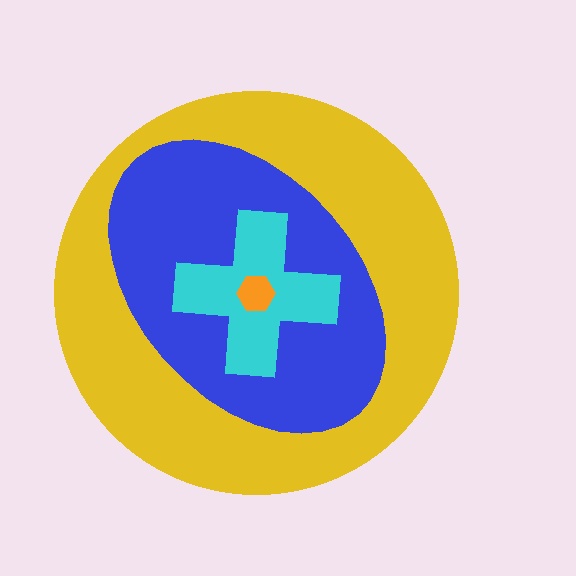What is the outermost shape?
The yellow circle.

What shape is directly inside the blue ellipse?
The cyan cross.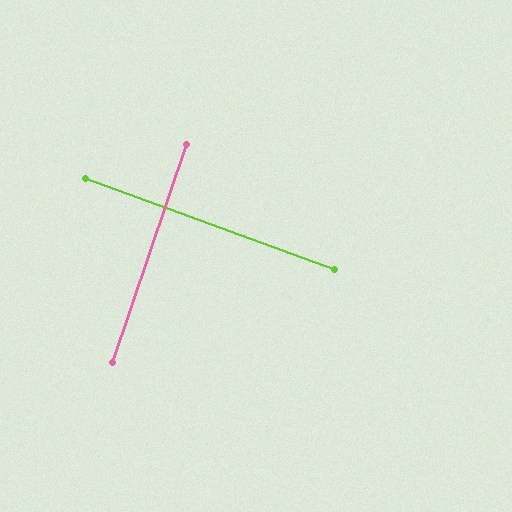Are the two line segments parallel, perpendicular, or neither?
Perpendicular — they meet at approximately 88°.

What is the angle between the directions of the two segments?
Approximately 88 degrees.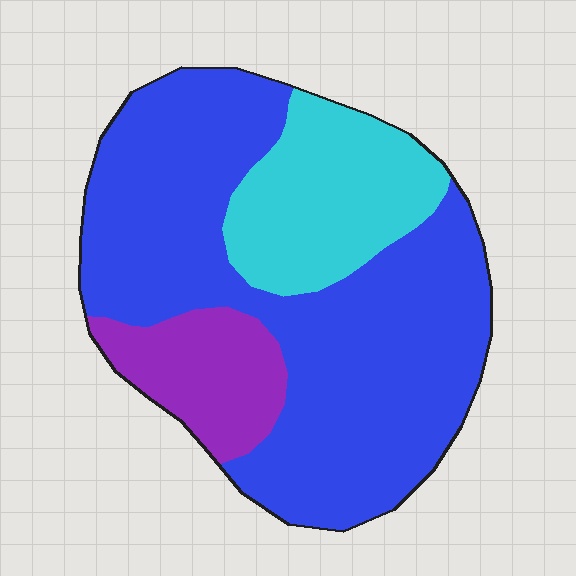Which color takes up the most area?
Blue, at roughly 65%.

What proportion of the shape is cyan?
Cyan covers 21% of the shape.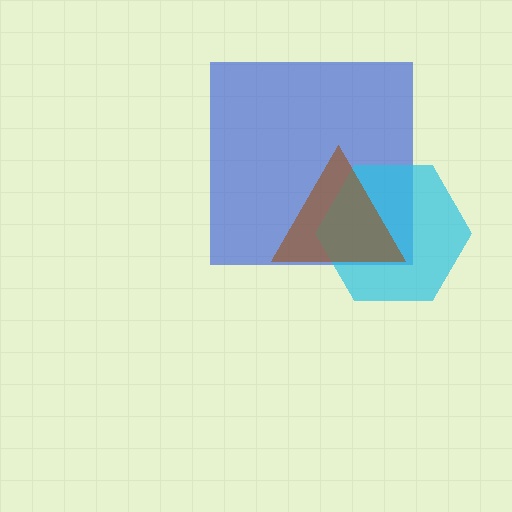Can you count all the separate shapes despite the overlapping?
Yes, there are 3 separate shapes.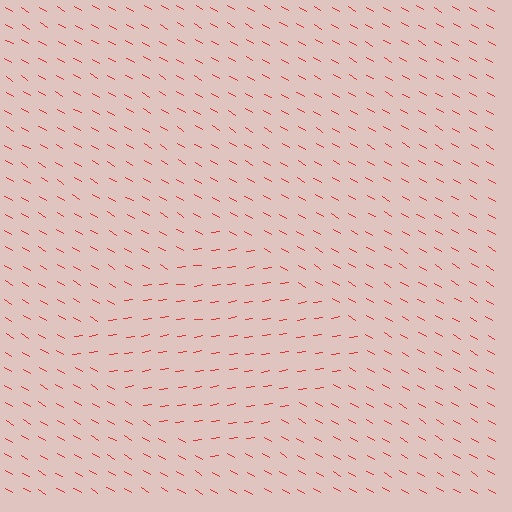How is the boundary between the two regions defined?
The boundary is defined purely by a change in line orientation (approximately 39 degrees difference). All lines are the same color and thickness.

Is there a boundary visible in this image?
Yes, there is a texture boundary formed by a change in line orientation.